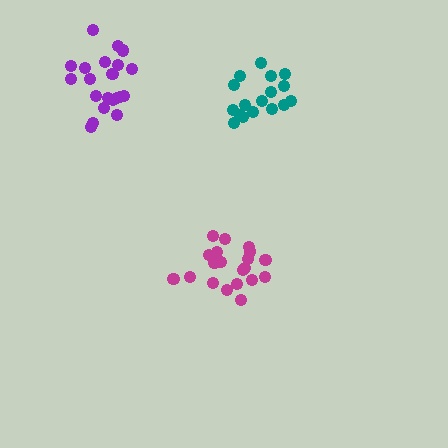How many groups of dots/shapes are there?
There are 3 groups.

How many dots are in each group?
Group 1: 20 dots, Group 2: 21 dots, Group 3: 17 dots (58 total).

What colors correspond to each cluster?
The clusters are colored: magenta, purple, teal.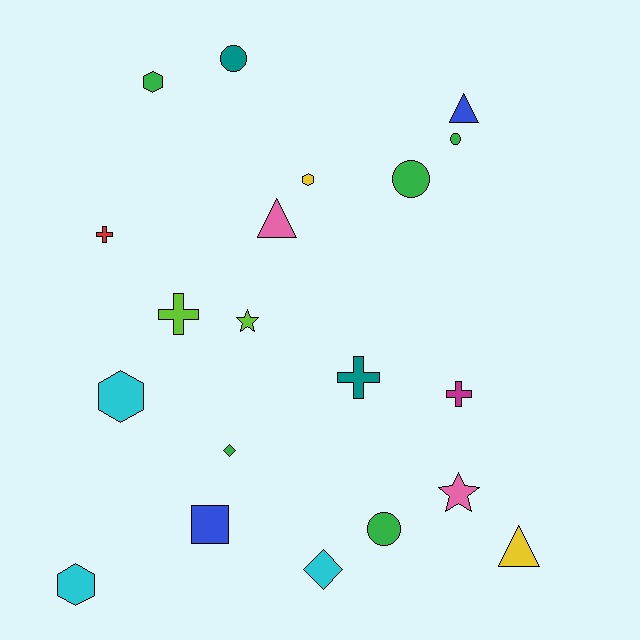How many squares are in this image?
There is 1 square.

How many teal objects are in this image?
There are 2 teal objects.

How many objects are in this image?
There are 20 objects.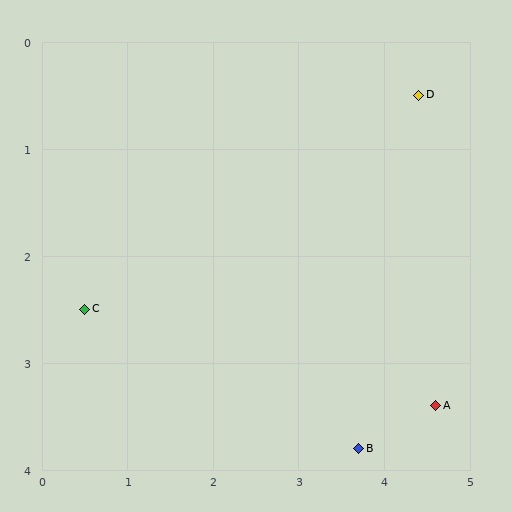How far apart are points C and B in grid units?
Points C and B are about 3.5 grid units apart.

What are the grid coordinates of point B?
Point B is at approximately (3.7, 3.8).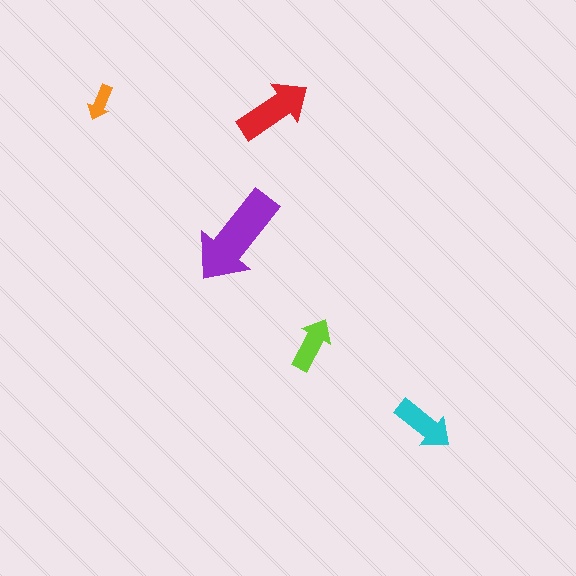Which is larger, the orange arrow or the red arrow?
The red one.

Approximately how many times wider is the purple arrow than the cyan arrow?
About 1.5 times wider.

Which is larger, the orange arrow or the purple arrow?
The purple one.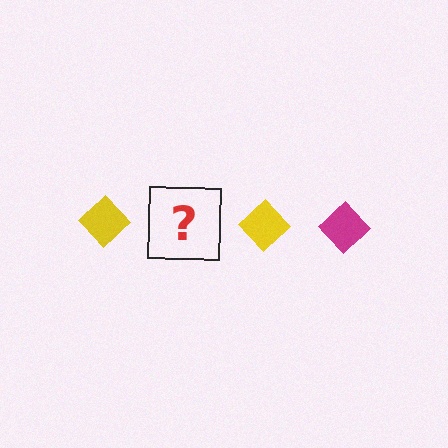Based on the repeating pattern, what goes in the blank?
The blank should be a magenta diamond.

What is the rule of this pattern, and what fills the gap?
The rule is that the pattern cycles through yellow, magenta diamonds. The gap should be filled with a magenta diamond.